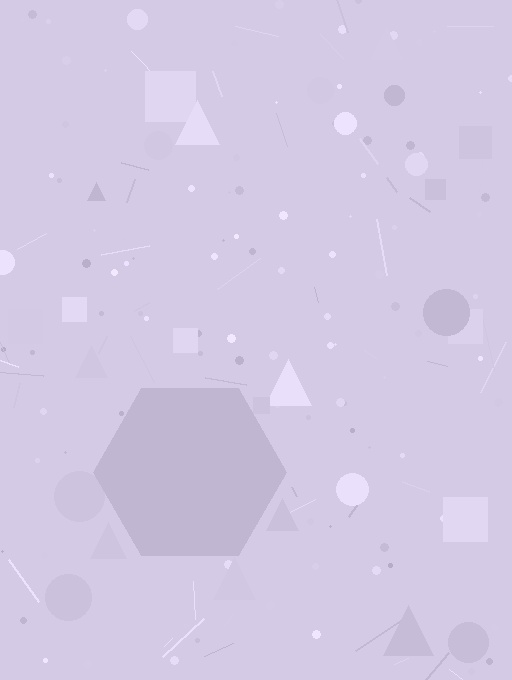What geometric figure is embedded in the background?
A hexagon is embedded in the background.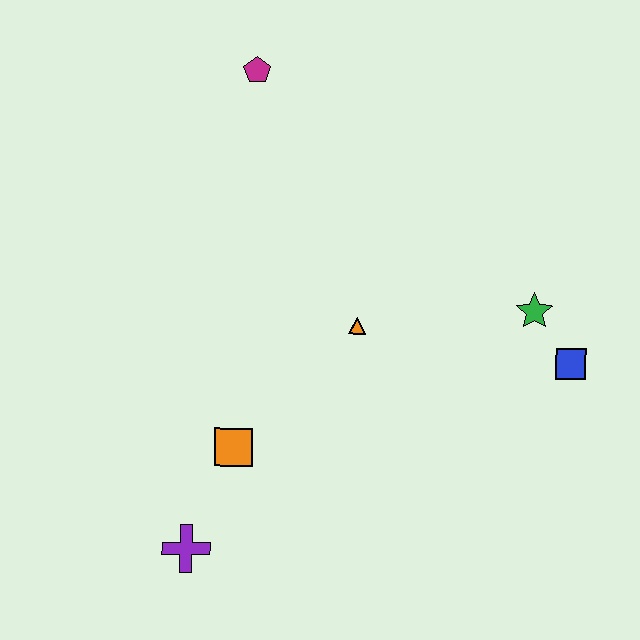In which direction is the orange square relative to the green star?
The orange square is to the left of the green star.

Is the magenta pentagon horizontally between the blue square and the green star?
No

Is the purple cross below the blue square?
Yes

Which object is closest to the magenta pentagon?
The orange triangle is closest to the magenta pentagon.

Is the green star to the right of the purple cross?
Yes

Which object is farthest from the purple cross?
The magenta pentagon is farthest from the purple cross.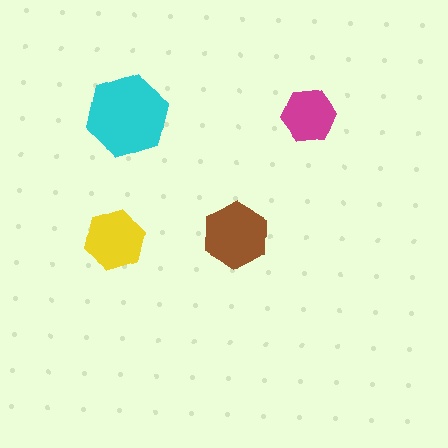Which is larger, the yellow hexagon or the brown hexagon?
The brown one.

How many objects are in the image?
There are 4 objects in the image.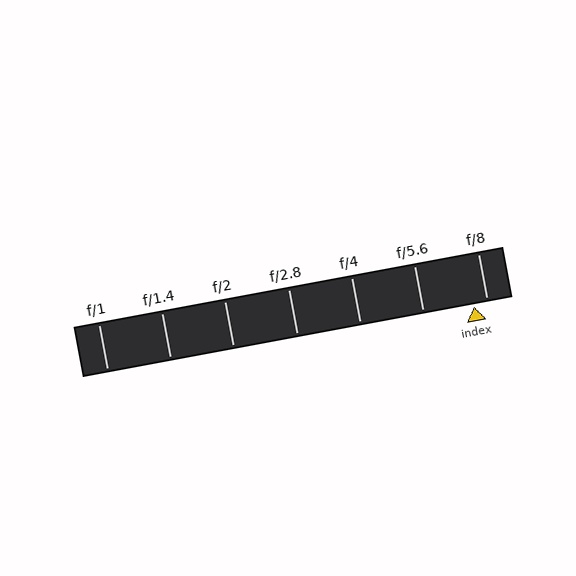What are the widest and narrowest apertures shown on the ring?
The widest aperture shown is f/1 and the narrowest is f/8.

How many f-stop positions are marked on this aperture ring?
There are 7 f-stop positions marked.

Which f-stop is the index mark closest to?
The index mark is closest to f/8.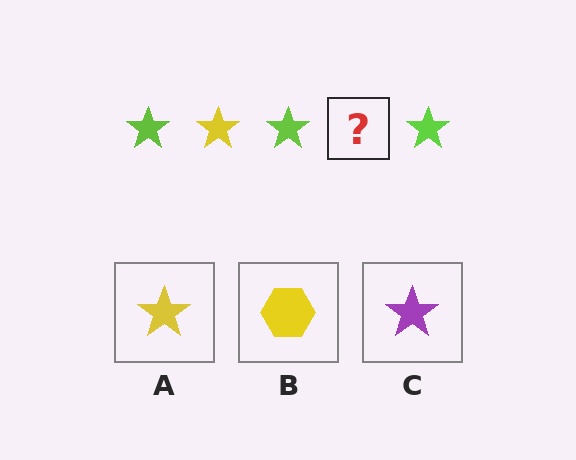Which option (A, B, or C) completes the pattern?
A.